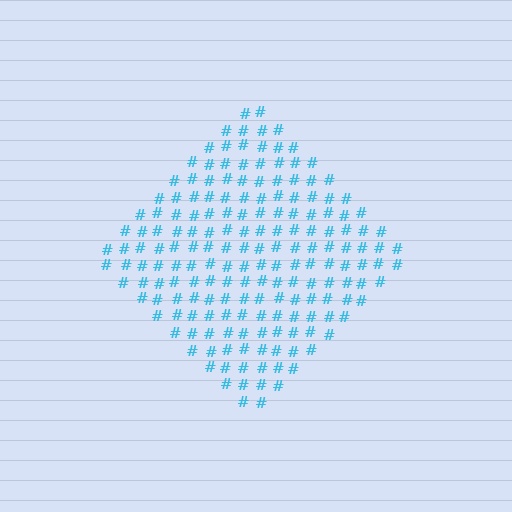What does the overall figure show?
The overall figure shows a diamond.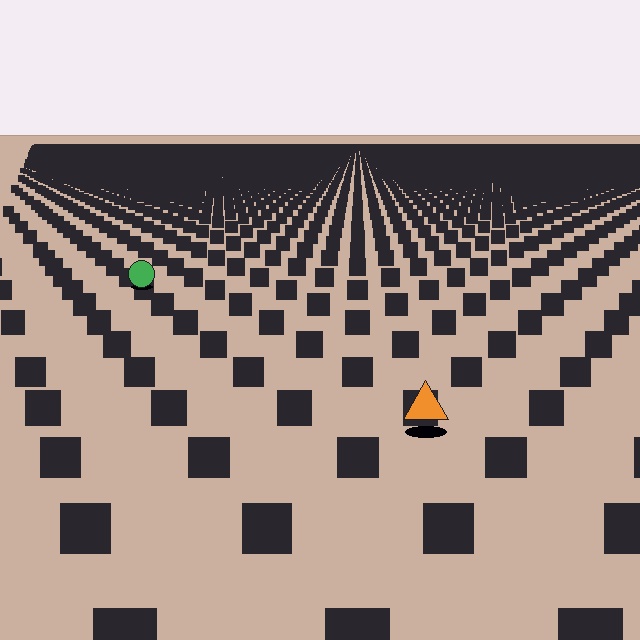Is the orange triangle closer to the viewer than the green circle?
Yes. The orange triangle is closer — you can tell from the texture gradient: the ground texture is coarser near it.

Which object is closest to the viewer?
The orange triangle is closest. The texture marks near it are larger and more spread out.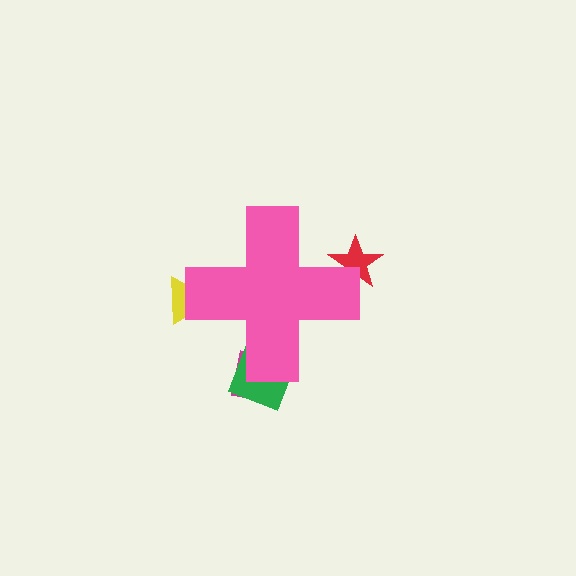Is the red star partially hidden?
Yes, the red star is partially hidden behind the pink cross.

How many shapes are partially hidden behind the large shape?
4 shapes are partially hidden.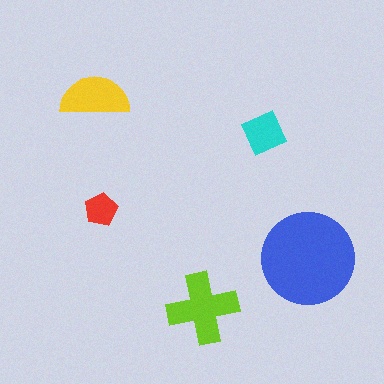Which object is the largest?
The blue circle.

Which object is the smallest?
The red pentagon.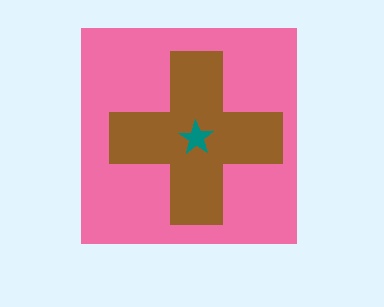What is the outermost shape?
The pink square.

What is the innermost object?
The teal star.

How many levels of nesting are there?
3.